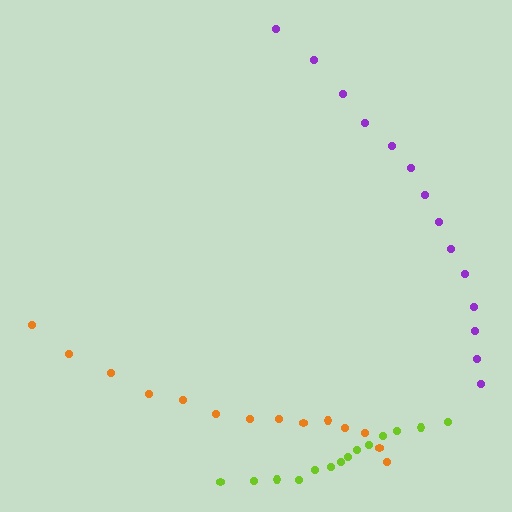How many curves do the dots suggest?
There are 3 distinct paths.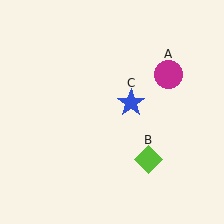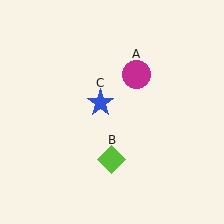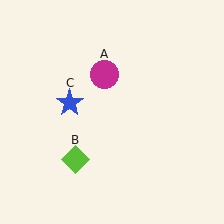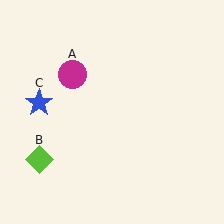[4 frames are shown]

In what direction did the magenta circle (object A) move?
The magenta circle (object A) moved left.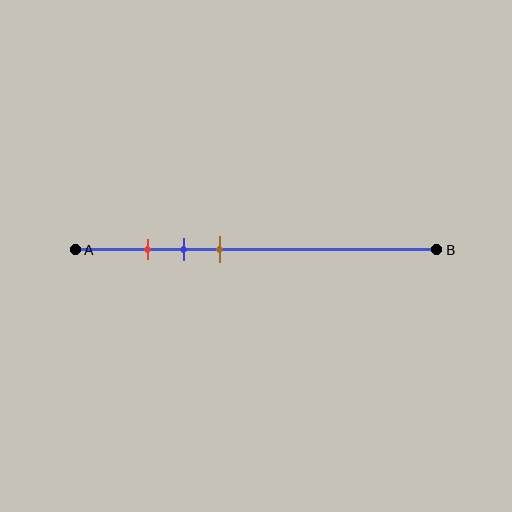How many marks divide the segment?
There are 3 marks dividing the segment.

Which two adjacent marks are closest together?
The red and blue marks are the closest adjacent pair.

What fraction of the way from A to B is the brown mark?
The brown mark is approximately 40% (0.4) of the way from A to B.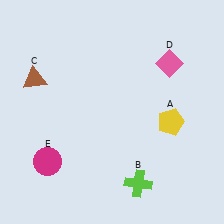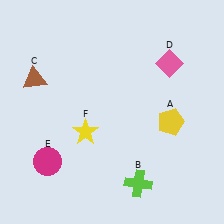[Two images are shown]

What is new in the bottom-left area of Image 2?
A yellow star (F) was added in the bottom-left area of Image 2.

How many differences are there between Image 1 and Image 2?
There is 1 difference between the two images.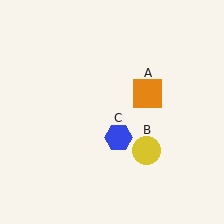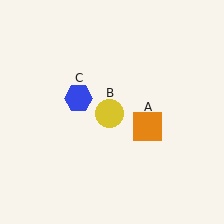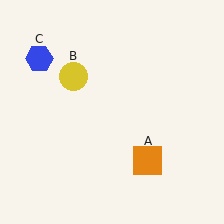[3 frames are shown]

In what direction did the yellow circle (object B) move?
The yellow circle (object B) moved up and to the left.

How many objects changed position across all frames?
3 objects changed position: orange square (object A), yellow circle (object B), blue hexagon (object C).